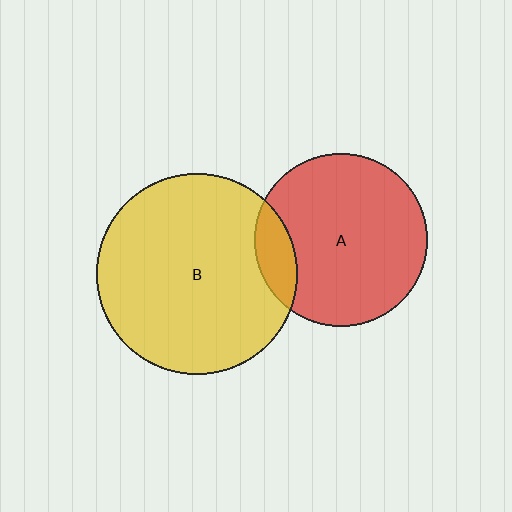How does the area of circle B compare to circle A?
Approximately 1.4 times.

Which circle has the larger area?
Circle B (yellow).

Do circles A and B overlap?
Yes.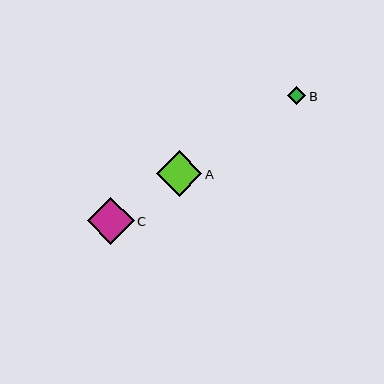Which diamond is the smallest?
Diamond B is the smallest with a size of approximately 18 pixels.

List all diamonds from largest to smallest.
From largest to smallest: C, A, B.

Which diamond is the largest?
Diamond C is the largest with a size of approximately 47 pixels.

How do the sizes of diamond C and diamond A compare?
Diamond C and diamond A are approximately the same size.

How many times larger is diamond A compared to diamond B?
Diamond A is approximately 2.5 times the size of diamond B.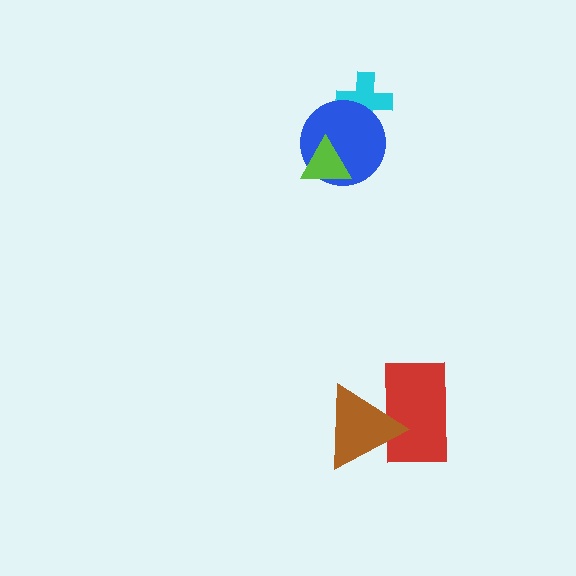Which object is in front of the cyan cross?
The blue circle is in front of the cyan cross.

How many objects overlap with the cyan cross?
1 object overlaps with the cyan cross.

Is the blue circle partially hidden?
Yes, it is partially covered by another shape.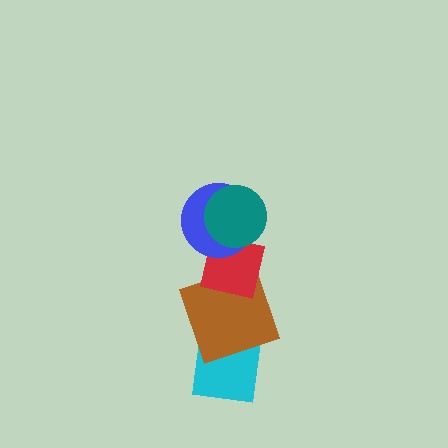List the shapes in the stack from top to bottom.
From top to bottom: the teal circle, the blue circle, the red square, the brown square, the cyan square.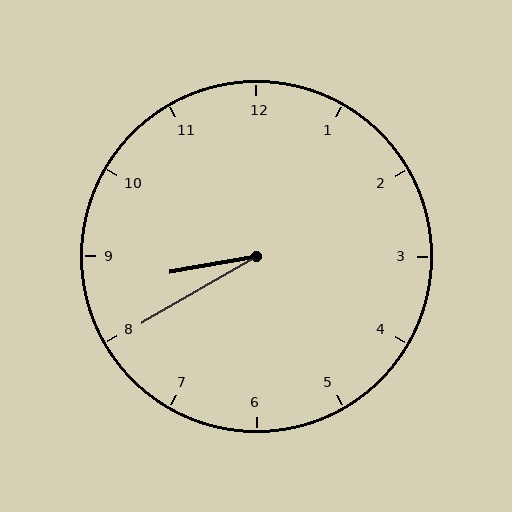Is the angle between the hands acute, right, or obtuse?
It is acute.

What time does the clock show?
8:40.